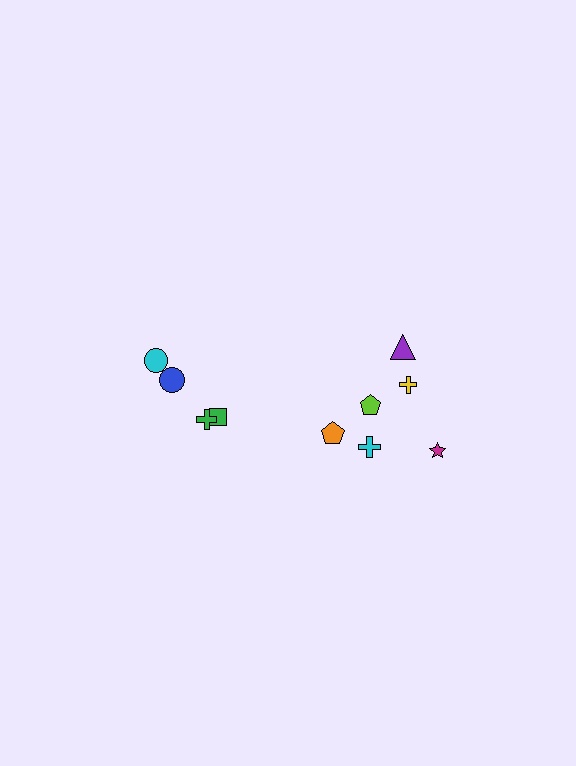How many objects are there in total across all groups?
There are 10 objects.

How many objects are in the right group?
There are 6 objects.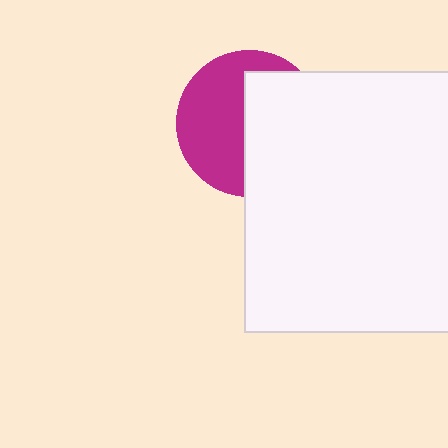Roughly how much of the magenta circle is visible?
About half of it is visible (roughly 50%).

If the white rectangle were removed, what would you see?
You would see the complete magenta circle.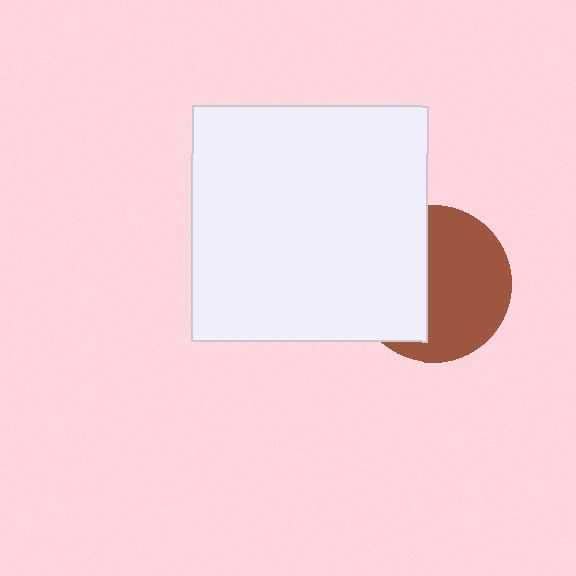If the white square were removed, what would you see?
You would see the complete brown circle.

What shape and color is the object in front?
The object in front is a white square.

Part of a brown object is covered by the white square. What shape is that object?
It is a circle.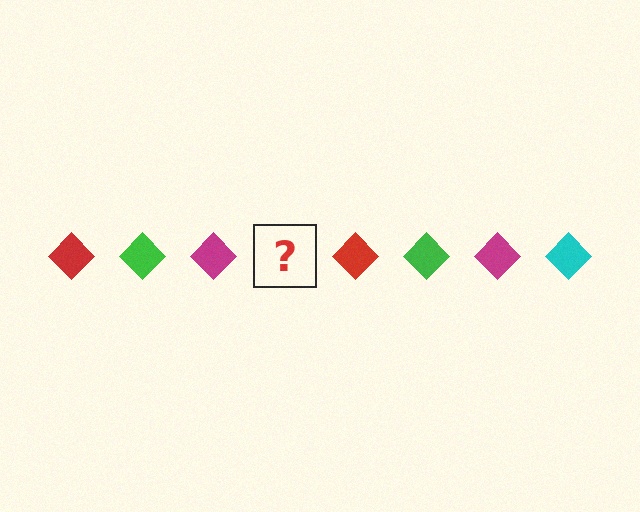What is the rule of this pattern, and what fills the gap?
The rule is that the pattern cycles through red, green, magenta, cyan diamonds. The gap should be filled with a cyan diamond.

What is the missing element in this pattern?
The missing element is a cyan diamond.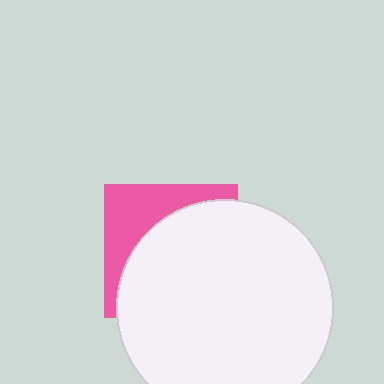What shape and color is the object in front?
The object in front is a white circle.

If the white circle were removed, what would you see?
You would see the complete pink square.